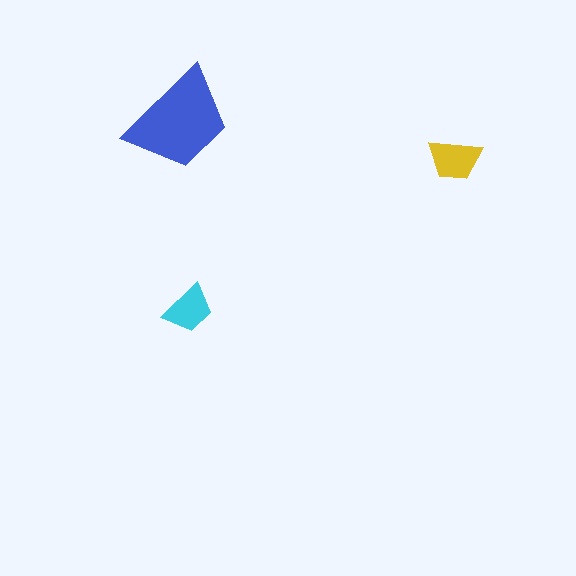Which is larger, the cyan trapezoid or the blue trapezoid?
The blue one.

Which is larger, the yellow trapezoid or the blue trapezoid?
The blue one.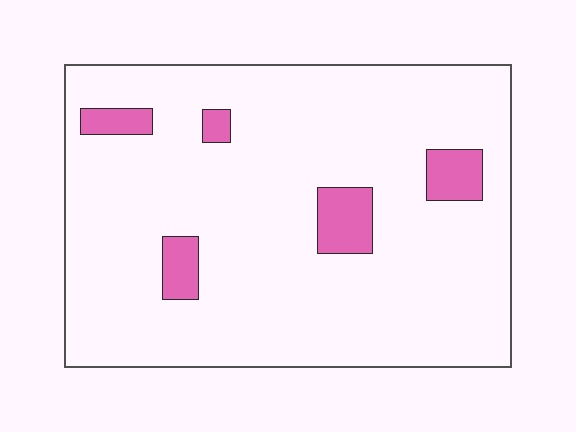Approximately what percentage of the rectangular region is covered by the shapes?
Approximately 10%.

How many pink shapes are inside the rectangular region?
5.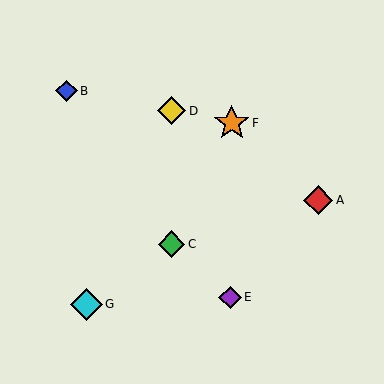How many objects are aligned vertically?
2 objects (C, D) are aligned vertically.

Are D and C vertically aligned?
Yes, both are at x≈172.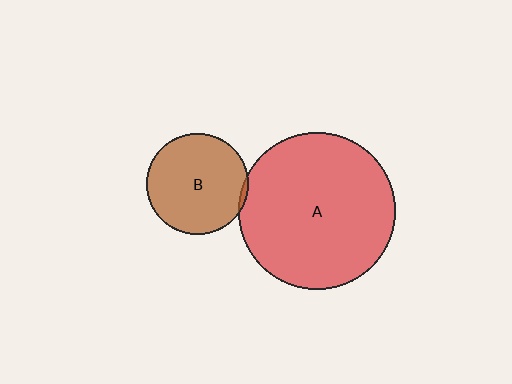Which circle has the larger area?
Circle A (red).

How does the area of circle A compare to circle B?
Approximately 2.4 times.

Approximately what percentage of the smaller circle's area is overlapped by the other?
Approximately 5%.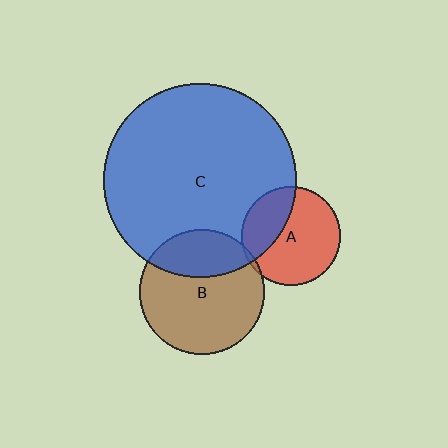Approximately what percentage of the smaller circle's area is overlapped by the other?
Approximately 5%.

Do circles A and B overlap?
Yes.